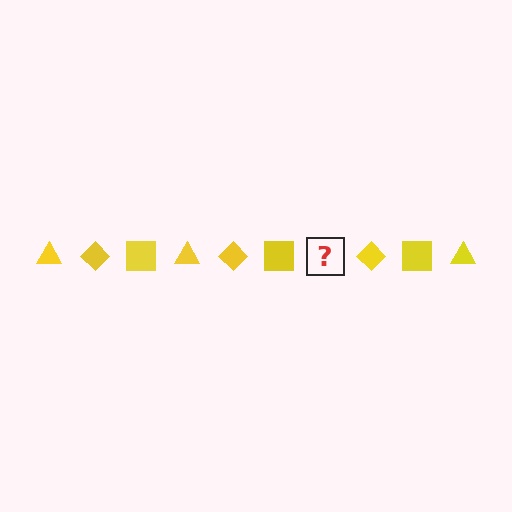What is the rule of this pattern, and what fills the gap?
The rule is that the pattern cycles through triangle, diamond, square shapes in yellow. The gap should be filled with a yellow triangle.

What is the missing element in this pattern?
The missing element is a yellow triangle.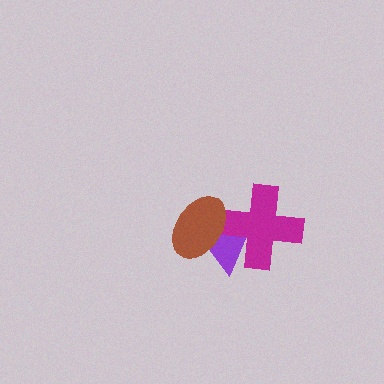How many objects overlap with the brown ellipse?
2 objects overlap with the brown ellipse.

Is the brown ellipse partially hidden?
No, no other shape covers it.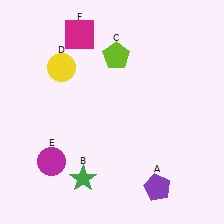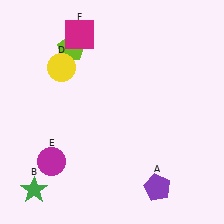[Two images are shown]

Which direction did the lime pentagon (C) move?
The lime pentagon (C) moved left.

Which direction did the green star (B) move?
The green star (B) moved left.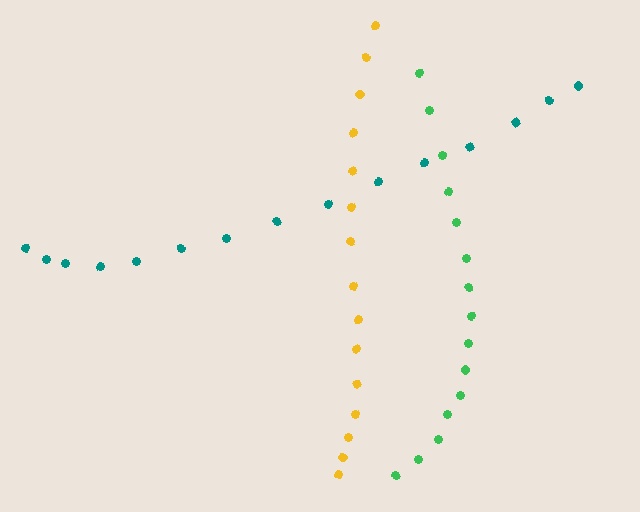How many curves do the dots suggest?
There are 3 distinct paths.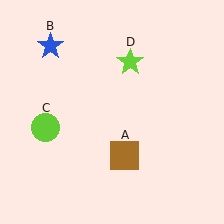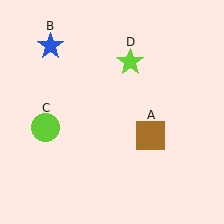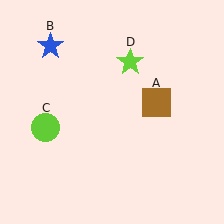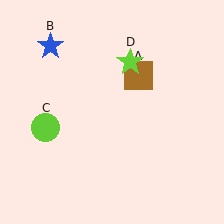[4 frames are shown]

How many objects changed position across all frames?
1 object changed position: brown square (object A).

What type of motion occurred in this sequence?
The brown square (object A) rotated counterclockwise around the center of the scene.